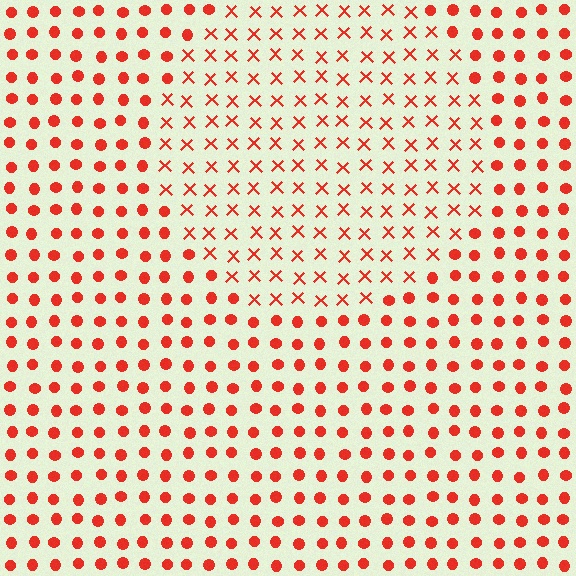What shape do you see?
I see a circle.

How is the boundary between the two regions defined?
The boundary is defined by a change in element shape: X marks inside vs. circles outside. All elements share the same color and spacing.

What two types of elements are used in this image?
The image uses X marks inside the circle region and circles outside it.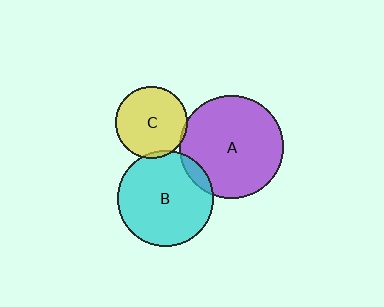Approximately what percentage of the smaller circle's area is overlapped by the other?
Approximately 10%.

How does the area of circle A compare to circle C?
Approximately 2.1 times.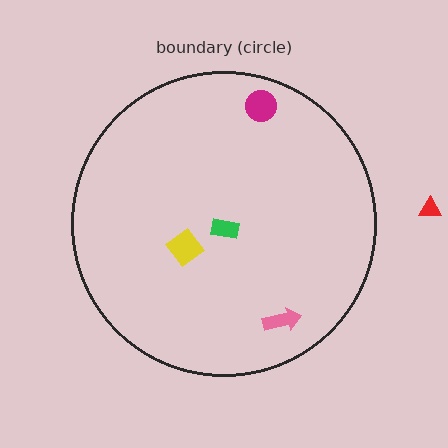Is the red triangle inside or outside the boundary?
Outside.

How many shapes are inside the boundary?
4 inside, 1 outside.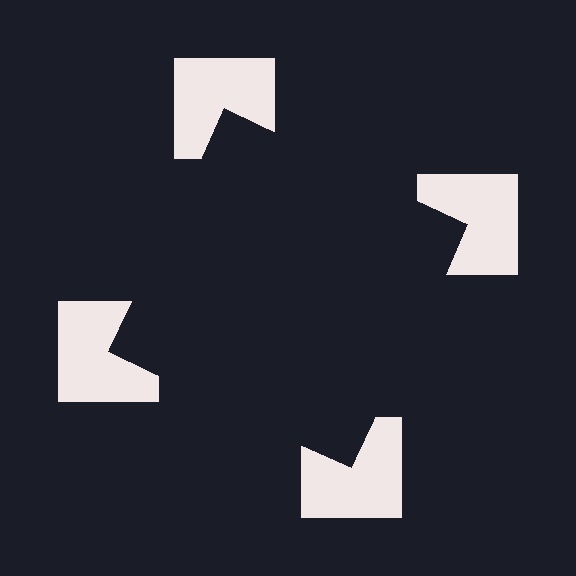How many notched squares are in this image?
There are 4 — one at each vertex of the illusory square.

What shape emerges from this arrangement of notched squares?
An illusory square — its edges are inferred from the aligned wedge cuts in the notched squares, not physically drawn.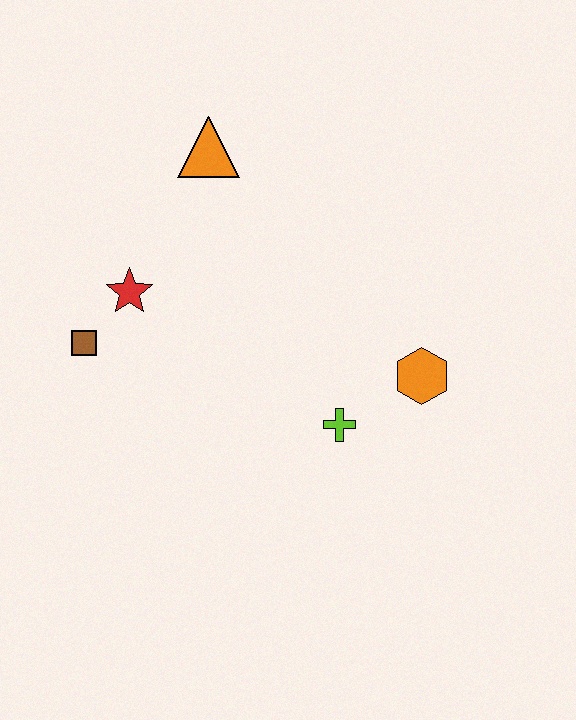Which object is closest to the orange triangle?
The red star is closest to the orange triangle.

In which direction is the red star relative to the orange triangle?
The red star is below the orange triangle.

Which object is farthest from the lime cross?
The orange triangle is farthest from the lime cross.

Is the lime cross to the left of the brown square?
No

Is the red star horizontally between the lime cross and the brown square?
Yes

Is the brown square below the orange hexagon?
No